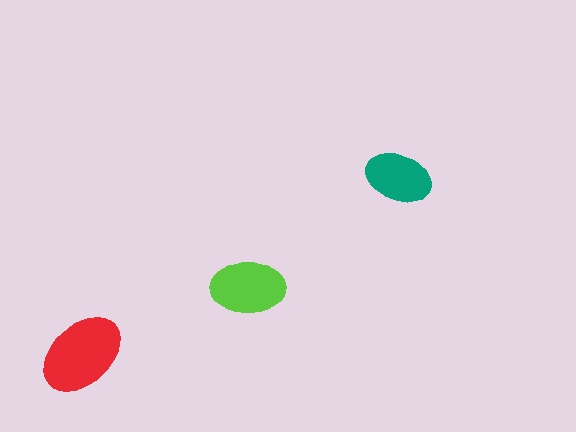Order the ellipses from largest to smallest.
the red one, the lime one, the teal one.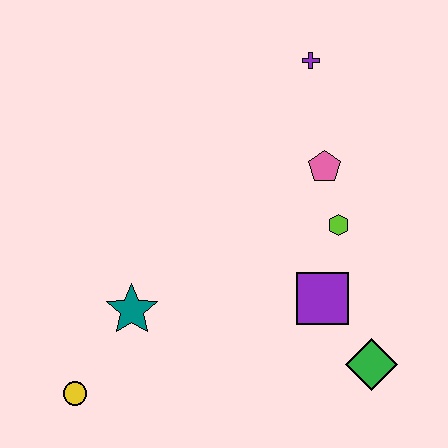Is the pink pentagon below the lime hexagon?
No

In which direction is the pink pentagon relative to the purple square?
The pink pentagon is above the purple square.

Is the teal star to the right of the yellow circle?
Yes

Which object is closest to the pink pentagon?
The lime hexagon is closest to the pink pentagon.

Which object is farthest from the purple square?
The yellow circle is farthest from the purple square.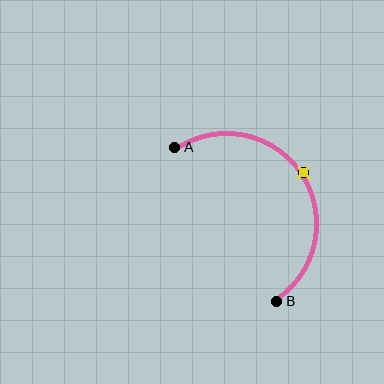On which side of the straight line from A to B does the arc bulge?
The arc bulges to the right of the straight line connecting A and B.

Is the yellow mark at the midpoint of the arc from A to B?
Yes. The yellow mark lies on the arc at equal arc-length from both A and B — it is the arc midpoint.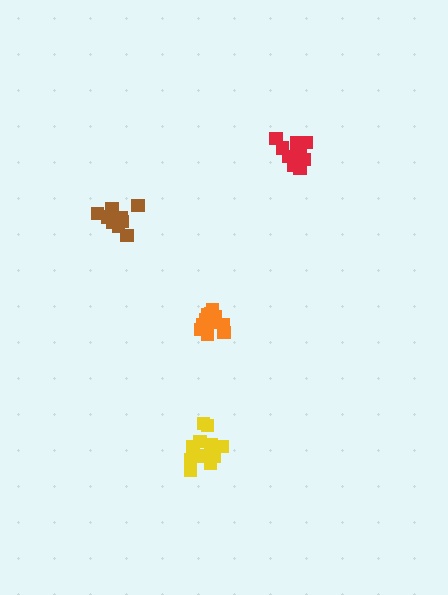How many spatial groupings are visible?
There are 4 spatial groupings.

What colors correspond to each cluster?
The clusters are colored: orange, brown, red, yellow.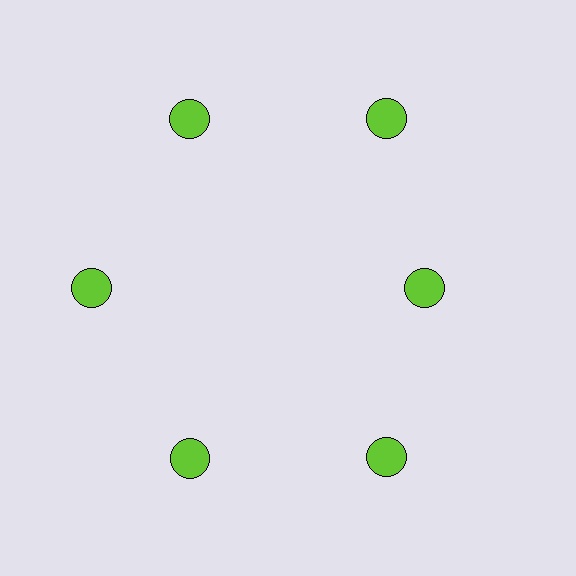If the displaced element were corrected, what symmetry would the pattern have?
It would have 6-fold rotational symmetry — the pattern would map onto itself every 60 degrees.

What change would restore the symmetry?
The symmetry would be restored by moving it outward, back onto the ring so that all 6 circles sit at equal angles and equal distance from the center.